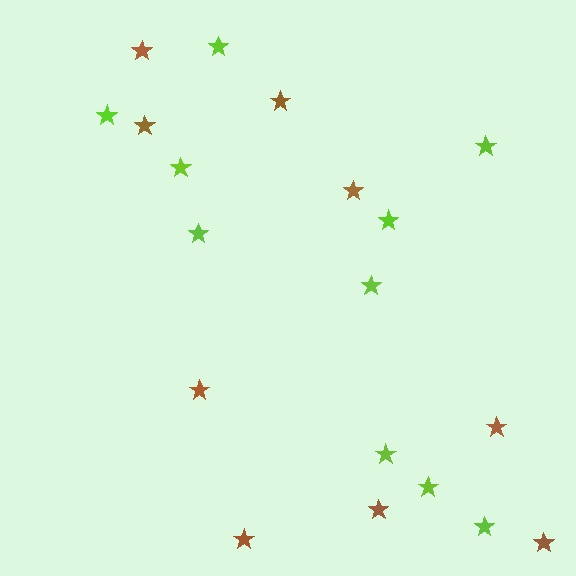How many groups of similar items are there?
There are 2 groups: one group of brown stars (9) and one group of lime stars (10).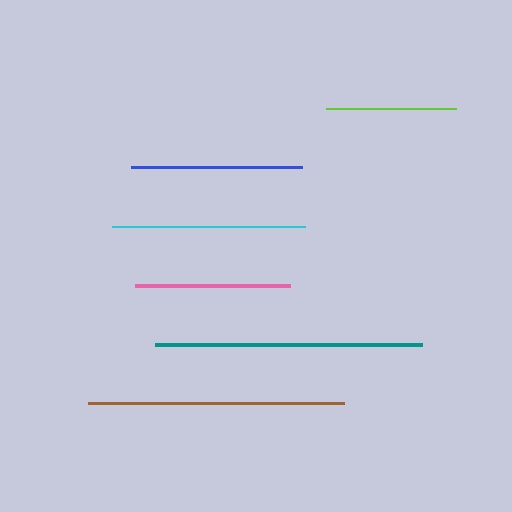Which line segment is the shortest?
The lime line is the shortest at approximately 130 pixels.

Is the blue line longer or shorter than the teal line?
The teal line is longer than the blue line.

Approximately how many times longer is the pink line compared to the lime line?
The pink line is approximately 1.2 times the length of the lime line.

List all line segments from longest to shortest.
From longest to shortest: teal, brown, cyan, blue, pink, lime.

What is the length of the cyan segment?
The cyan segment is approximately 193 pixels long.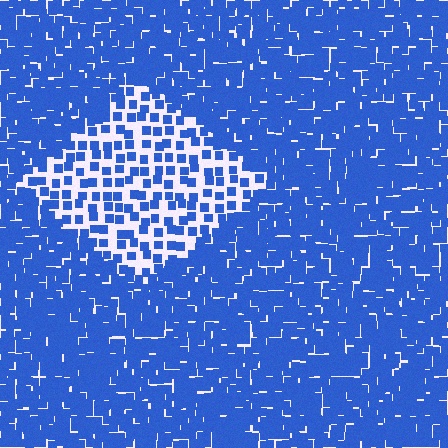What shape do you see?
I see a diamond.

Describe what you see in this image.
The image contains small blue elements arranged at two different densities. A diamond-shaped region is visible where the elements are less densely packed than the surrounding area.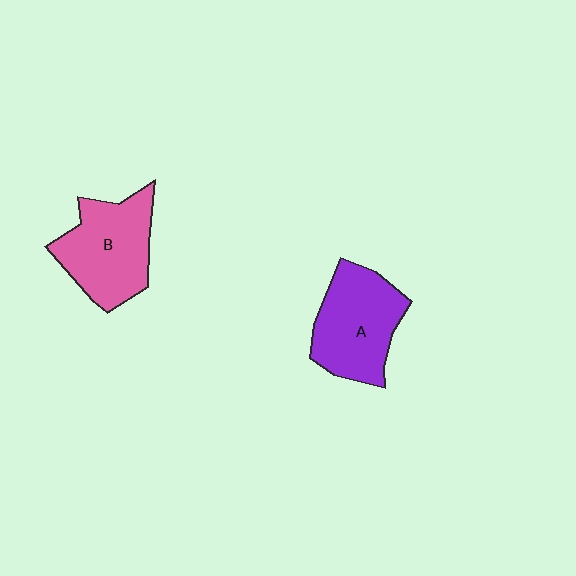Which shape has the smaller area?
Shape A (purple).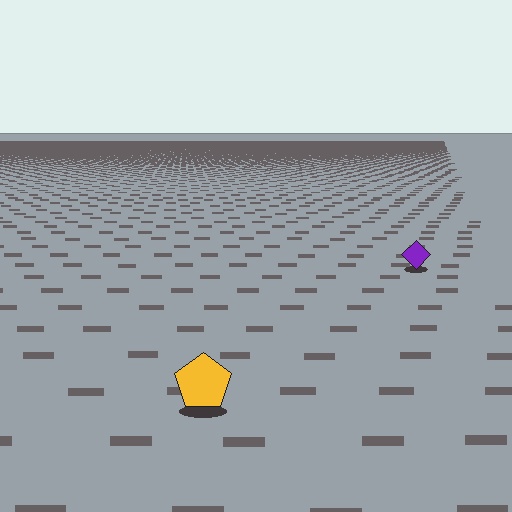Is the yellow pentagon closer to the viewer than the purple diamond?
Yes. The yellow pentagon is closer — you can tell from the texture gradient: the ground texture is coarser near it.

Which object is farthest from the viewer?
The purple diamond is farthest from the viewer. It appears smaller and the ground texture around it is denser.